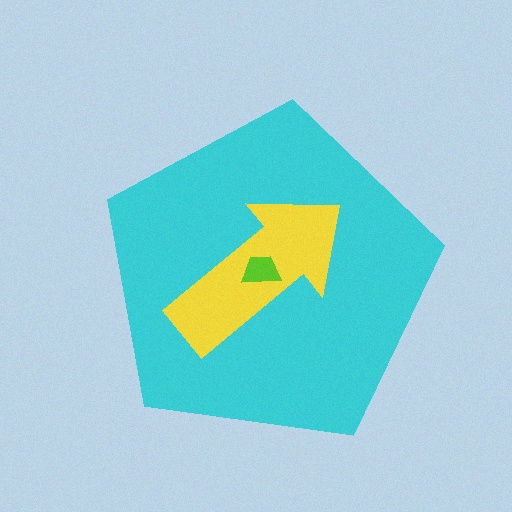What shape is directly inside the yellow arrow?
The lime trapezoid.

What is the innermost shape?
The lime trapezoid.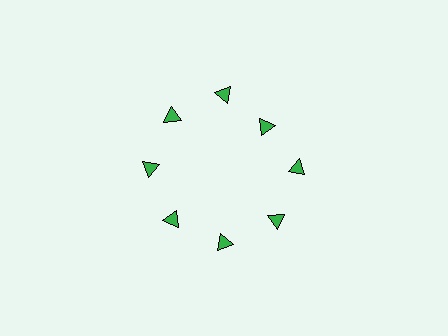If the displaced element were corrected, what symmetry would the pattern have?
It would have 8-fold rotational symmetry — the pattern would map onto itself every 45 degrees.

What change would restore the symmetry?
The symmetry would be restored by moving it outward, back onto the ring so that all 8 triangles sit at equal angles and equal distance from the center.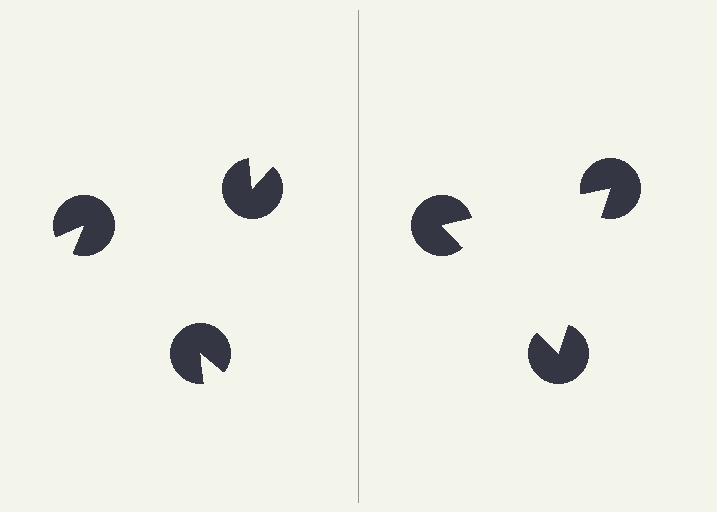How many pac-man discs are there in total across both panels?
6 — 3 on each side.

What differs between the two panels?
The pac-man discs are positioned identically on both sides; only the wedge orientations differ. On the right they align to a triangle; on the left they are misaligned.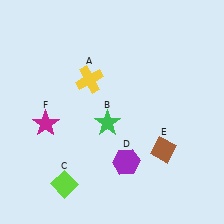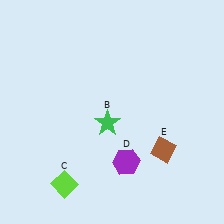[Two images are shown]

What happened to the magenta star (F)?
The magenta star (F) was removed in Image 2. It was in the bottom-left area of Image 1.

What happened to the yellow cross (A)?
The yellow cross (A) was removed in Image 2. It was in the top-left area of Image 1.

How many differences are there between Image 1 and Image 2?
There are 2 differences between the two images.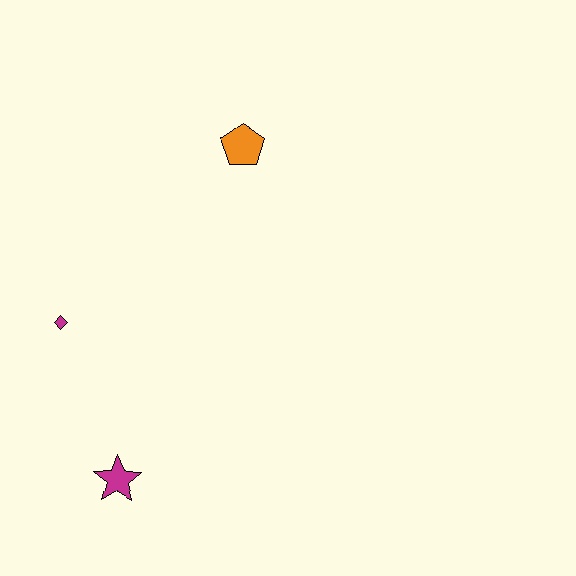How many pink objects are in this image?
There are no pink objects.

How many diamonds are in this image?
There is 1 diamond.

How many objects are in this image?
There are 3 objects.